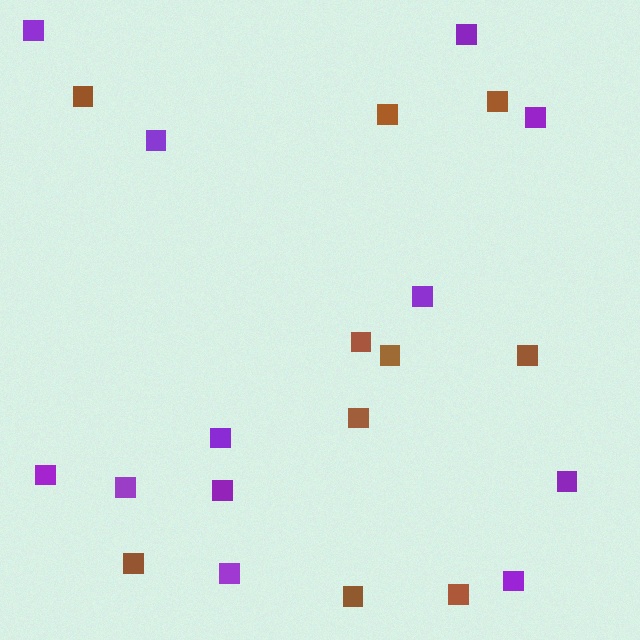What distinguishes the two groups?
There are 2 groups: one group of brown squares (10) and one group of purple squares (12).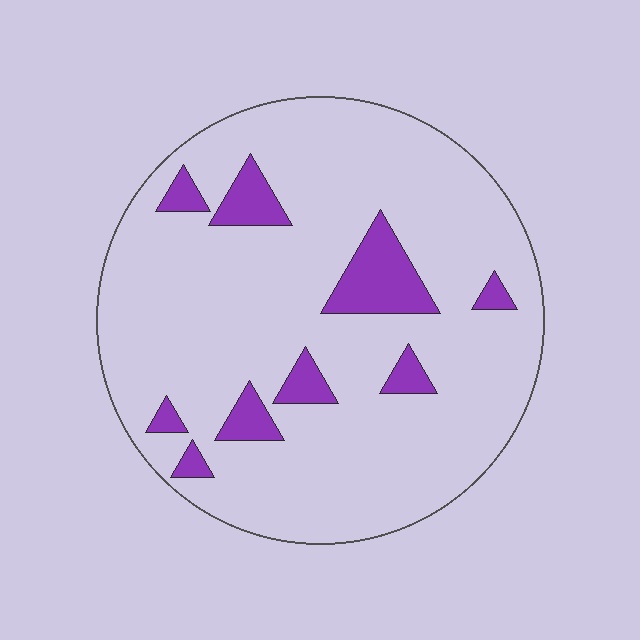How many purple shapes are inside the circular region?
9.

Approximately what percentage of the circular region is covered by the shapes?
Approximately 10%.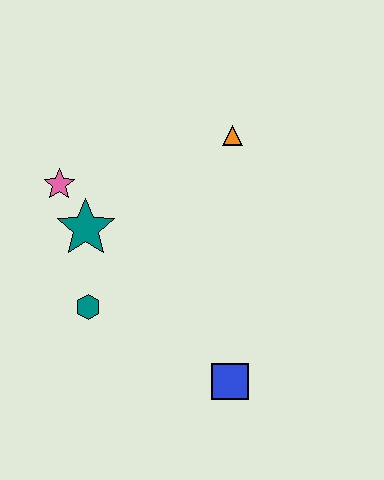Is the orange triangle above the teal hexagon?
Yes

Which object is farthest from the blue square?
The pink star is farthest from the blue square.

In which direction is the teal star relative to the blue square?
The teal star is above the blue square.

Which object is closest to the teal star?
The pink star is closest to the teal star.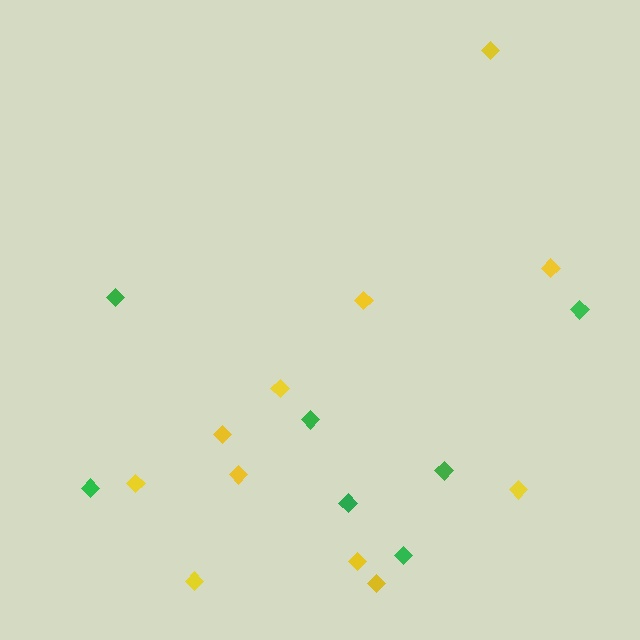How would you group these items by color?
There are 2 groups: one group of green diamonds (7) and one group of yellow diamonds (11).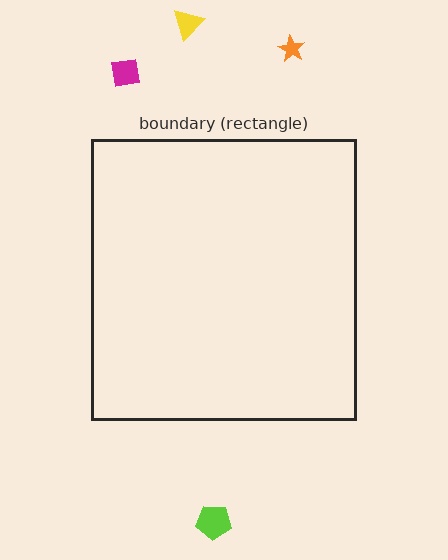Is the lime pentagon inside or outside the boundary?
Outside.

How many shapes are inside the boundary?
0 inside, 4 outside.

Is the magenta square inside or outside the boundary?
Outside.